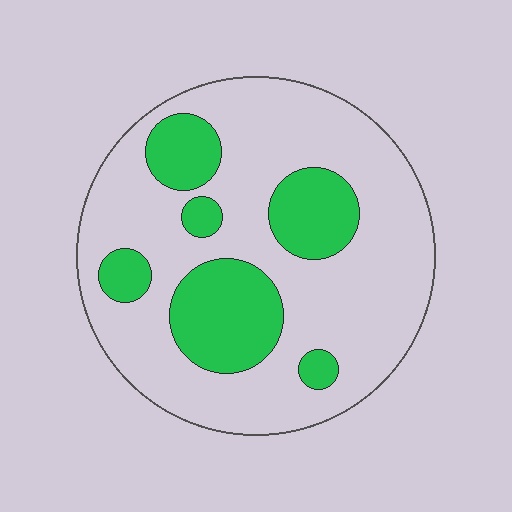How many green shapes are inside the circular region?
6.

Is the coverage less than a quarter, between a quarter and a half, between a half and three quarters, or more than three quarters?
Between a quarter and a half.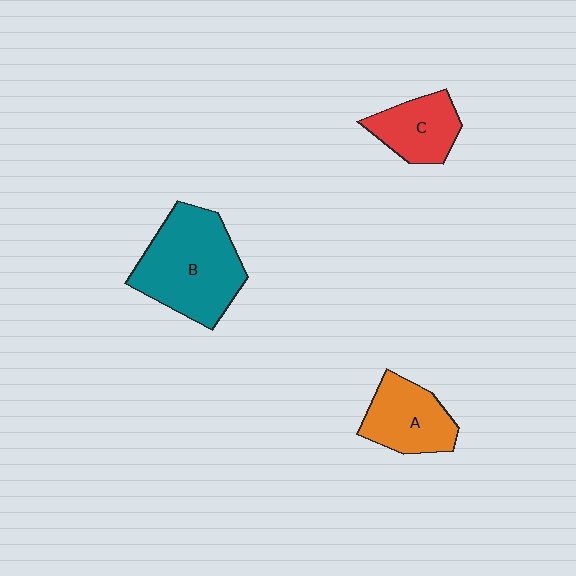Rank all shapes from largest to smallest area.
From largest to smallest: B (teal), A (orange), C (red).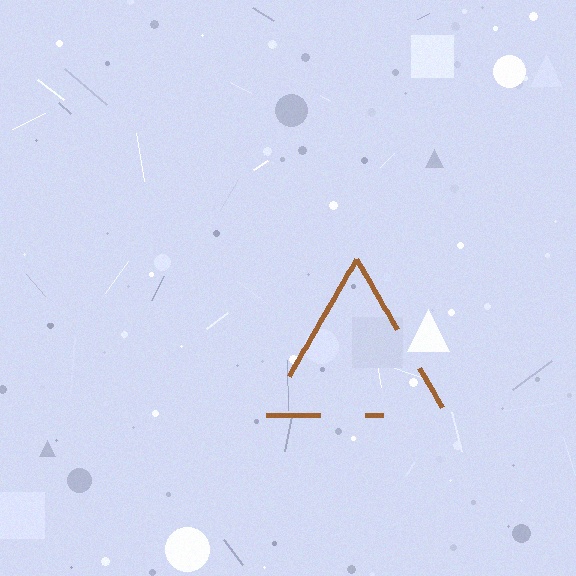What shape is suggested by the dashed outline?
The dashed outline suggests a triangle.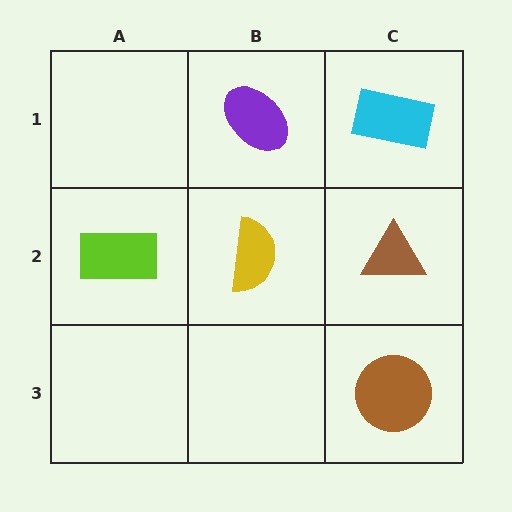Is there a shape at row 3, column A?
No, that cell is empty.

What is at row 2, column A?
A lime rectangle.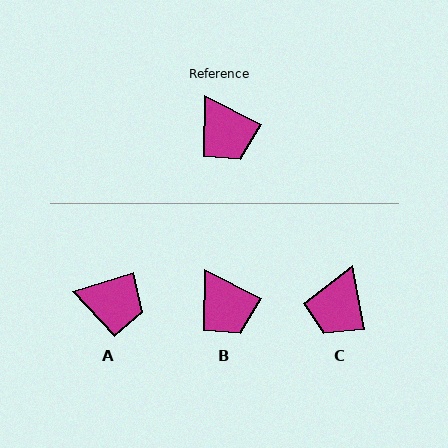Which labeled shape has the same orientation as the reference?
B.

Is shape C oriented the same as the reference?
No, it is off by about 52 degrees.